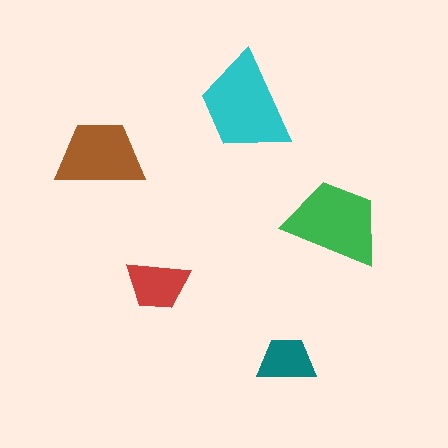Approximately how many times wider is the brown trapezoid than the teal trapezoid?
About 1.5 times wider.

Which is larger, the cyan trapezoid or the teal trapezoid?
The cyan one.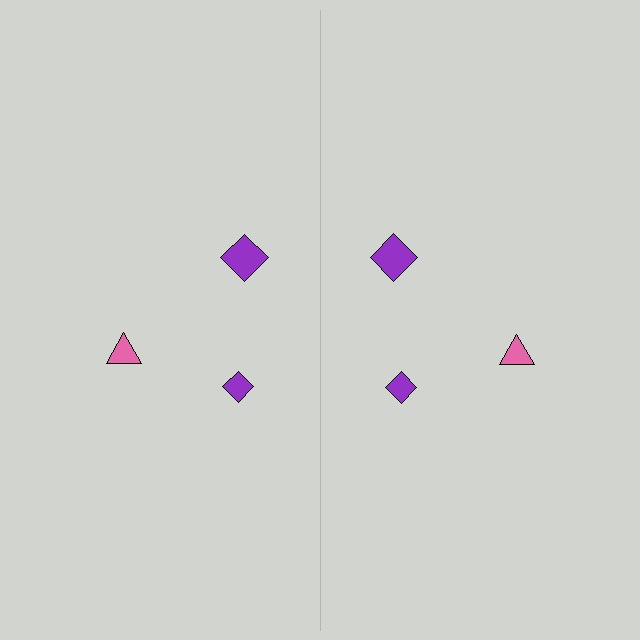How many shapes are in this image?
There are 6 shapes in this image.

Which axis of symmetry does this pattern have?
The pattern has a vertical axis of symmetry running through the center of the image.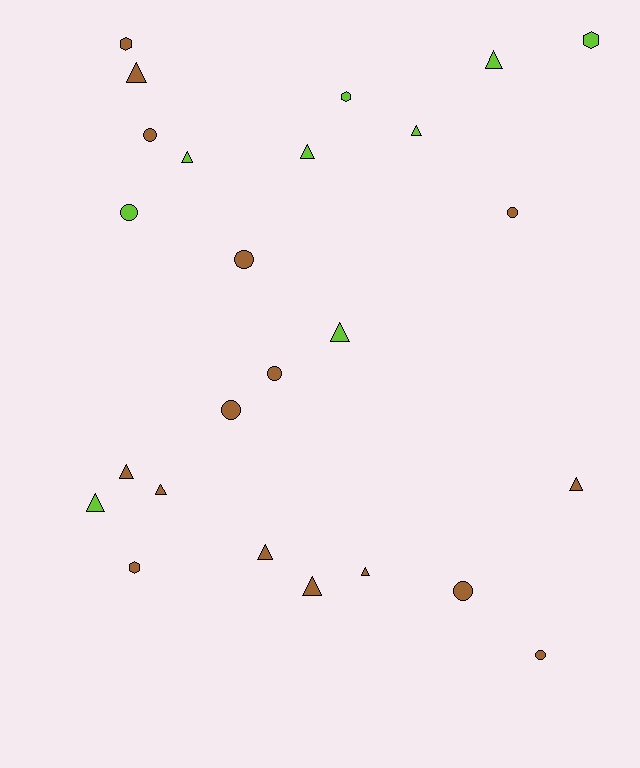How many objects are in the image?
There are 25 objects.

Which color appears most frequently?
Brown, with 16 objects.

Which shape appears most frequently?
Triangle, with 13 objects.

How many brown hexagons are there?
There are 2 brown hexagons.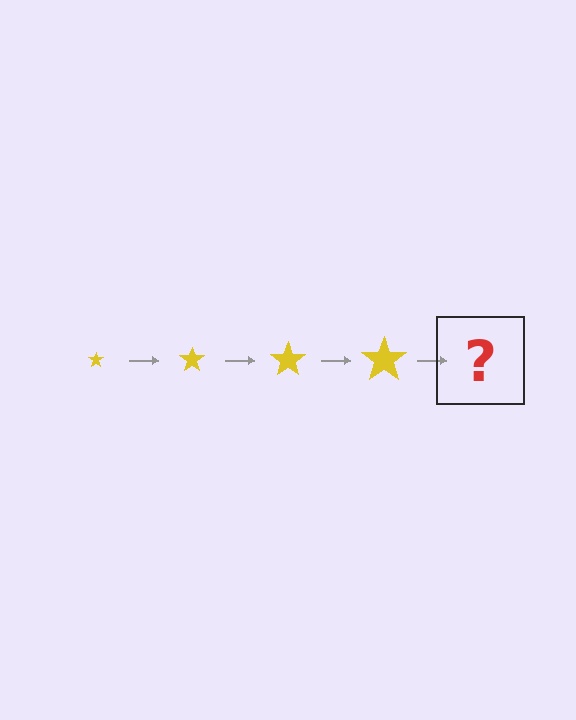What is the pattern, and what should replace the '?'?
The pattern is that the star gets progressively larger each step. The '?' should be a yellow star, larger than the previous one.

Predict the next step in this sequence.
The next step is a yellow star, larger than the previous one.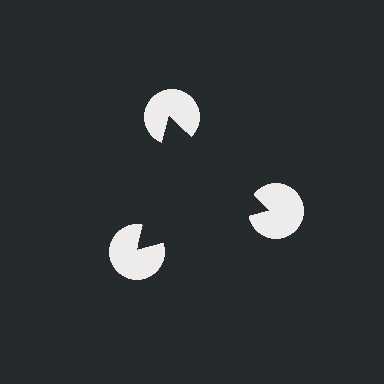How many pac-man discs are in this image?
There are 3 — one at each vertex of the illusory triangle.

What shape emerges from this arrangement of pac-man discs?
An illusory triangle — its edges are inferred from the aligned wedge cuts in the pac-man discs, not physically drawn.